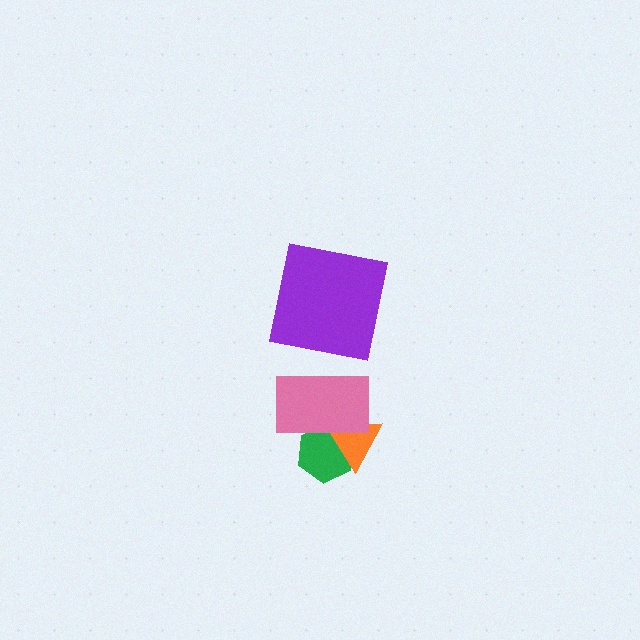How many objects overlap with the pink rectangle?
2 objects overlap with the pink rectangle.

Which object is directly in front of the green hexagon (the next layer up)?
The orange triangle is directly in front of the green hexagon.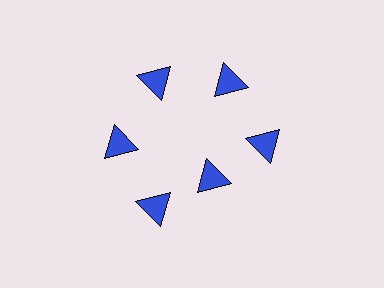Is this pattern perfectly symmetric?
No. The 6 blue triangles are arranged in a ring, but one element near the 5 o'clock position is pulled inward toward the center, breaking the 6-fold rotational symmetry.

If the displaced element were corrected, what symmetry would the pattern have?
It would have 6-fold rotational symmetry — the pattern would map onto itself every 60 degrees.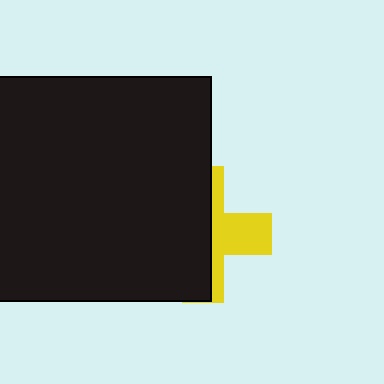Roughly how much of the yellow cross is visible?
A small part of it is visible (roughly 38%).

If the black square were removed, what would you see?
You would see the complete yellow cross.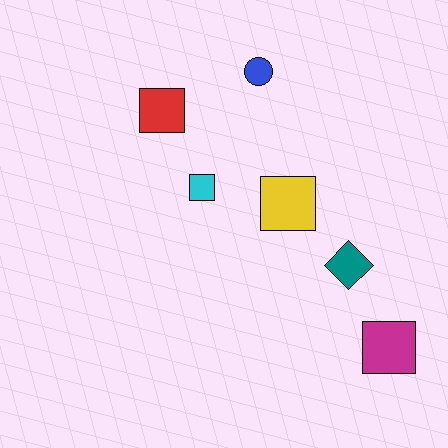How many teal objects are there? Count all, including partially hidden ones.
There is 1 teal object.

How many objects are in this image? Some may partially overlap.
There are 6 objects.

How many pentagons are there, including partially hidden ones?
There are no pentagons.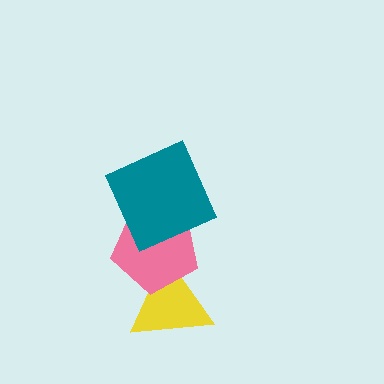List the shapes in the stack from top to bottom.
From top to bottom: the teal square, the pink pentagon, the yellow triangle.